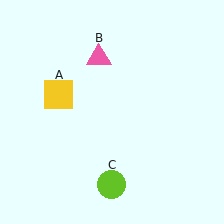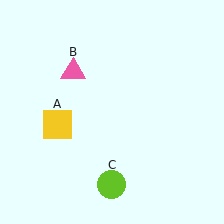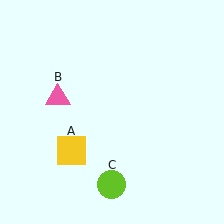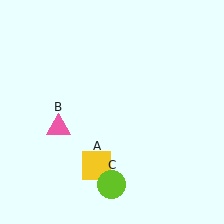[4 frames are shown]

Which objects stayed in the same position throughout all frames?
Lime circle (object C) remained stationary.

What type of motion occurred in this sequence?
The yellow square (object A), pink triangle (object B) rotated counterclockwise around the center of the scene.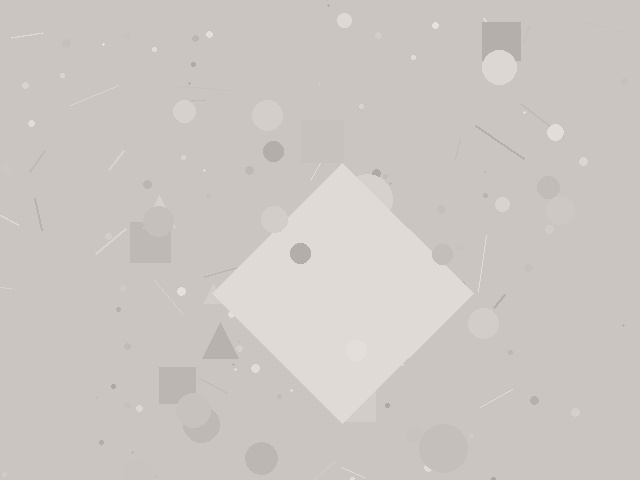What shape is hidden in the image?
A diamond is hidden in the image.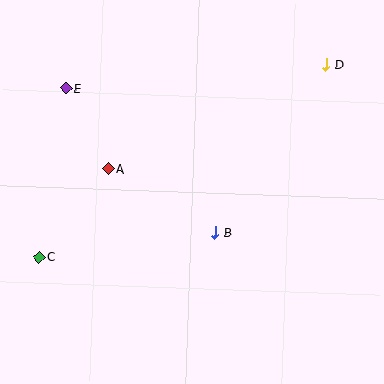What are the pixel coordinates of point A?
Point A is at (108, 169).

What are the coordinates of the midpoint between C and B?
The midpoint between C and B is at (127, 245).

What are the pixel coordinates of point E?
Point E is at (66, 88).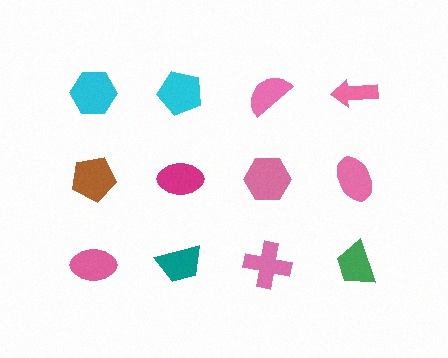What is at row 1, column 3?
A pink semicircle.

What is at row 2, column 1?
A brown pentagon.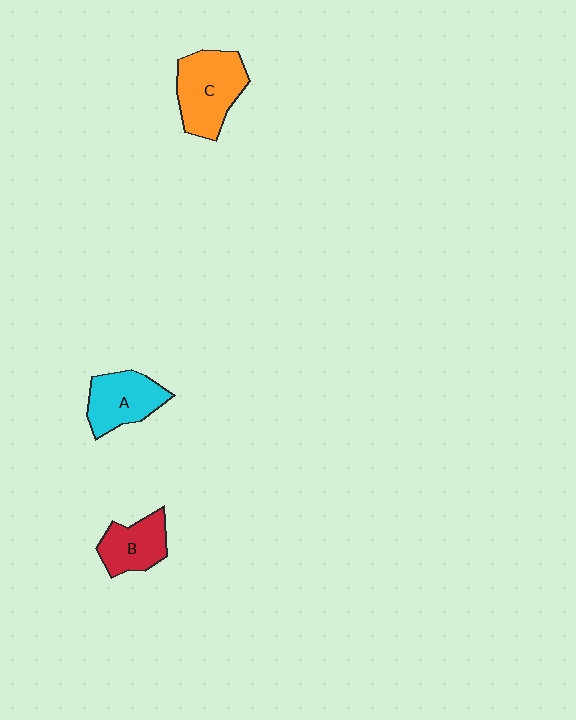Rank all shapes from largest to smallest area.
From largest to smallest: C (orange), A (cyan), B (red).